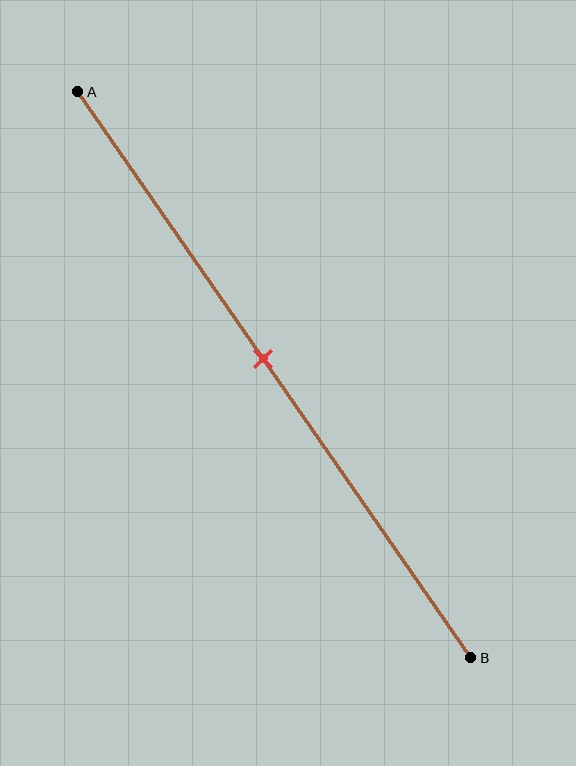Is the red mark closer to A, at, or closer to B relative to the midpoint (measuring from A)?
The red mark is approximately at the midpoint of segment AB.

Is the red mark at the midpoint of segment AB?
Yes, the mark is approximately at the midpoint.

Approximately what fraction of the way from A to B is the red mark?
The red mark is approximately 45% of the way from A to B.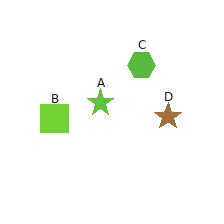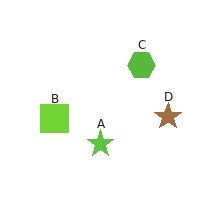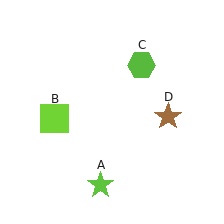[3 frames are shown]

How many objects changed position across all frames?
1 object changed position: lime star (object A).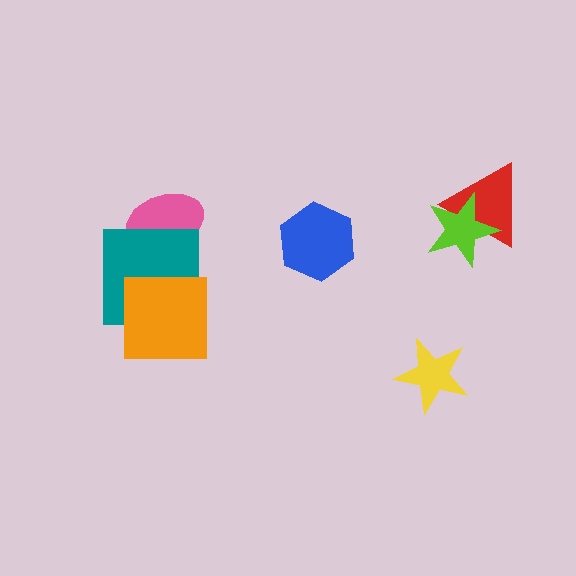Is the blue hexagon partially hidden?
No, no other shape covers it.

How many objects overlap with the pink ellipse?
1 object overlaps with the pink ellipse.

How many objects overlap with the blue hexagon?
0 objects overlap with the blue hexagon.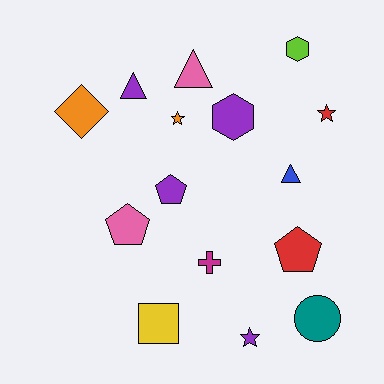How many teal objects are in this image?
There is 1 teal object.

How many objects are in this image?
There are 15 objects.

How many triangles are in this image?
There are 3 triangles.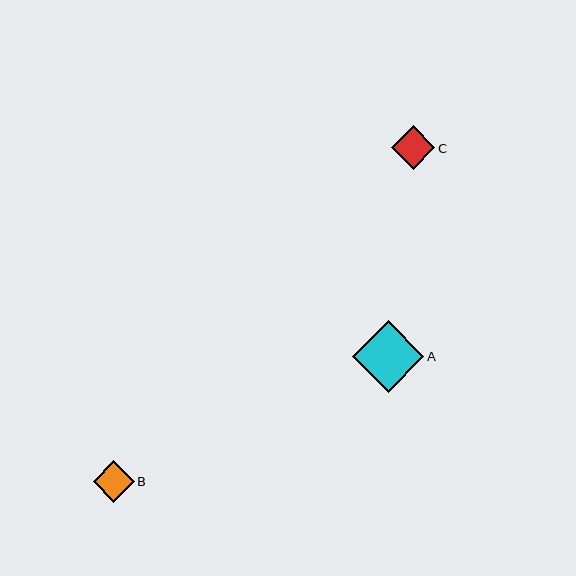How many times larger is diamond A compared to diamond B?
Diamond A is approximately 1.7 times the size of diamond B.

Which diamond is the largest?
Diamond A is the largest with a size of approximately 72 pixels.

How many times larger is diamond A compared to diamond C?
Diamond A is approximately 1.7 times the size of diamond C.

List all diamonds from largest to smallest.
From largest to smallest: A, C, B.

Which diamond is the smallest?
Diamond B is the smallest with a size of approximately 41 pixels.